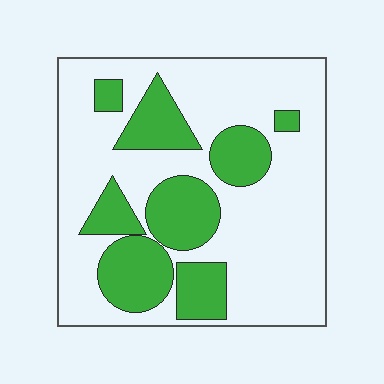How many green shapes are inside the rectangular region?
8.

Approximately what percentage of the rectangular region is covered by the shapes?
Approximately 30%.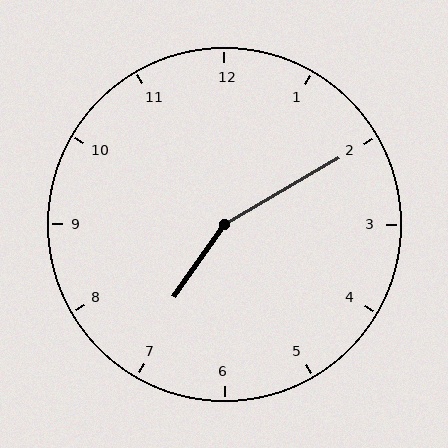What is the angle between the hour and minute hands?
Approximately 155 degrees.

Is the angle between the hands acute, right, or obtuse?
It is obtuse.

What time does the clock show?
7:10.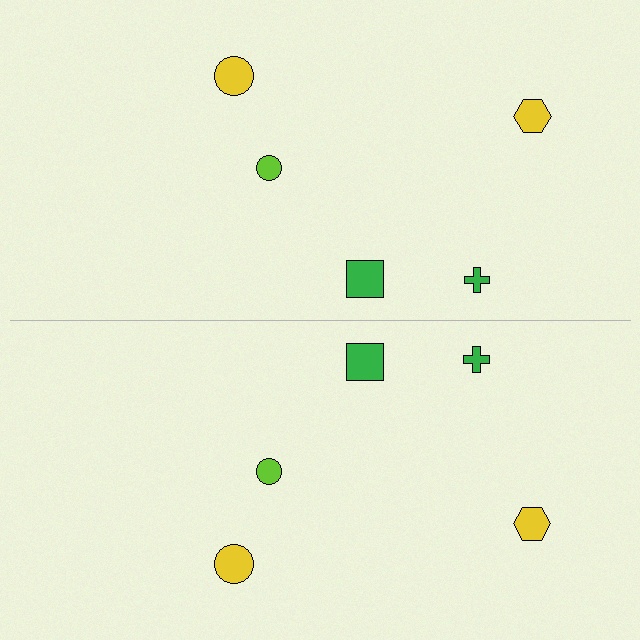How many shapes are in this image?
There are 10 shapes in this image.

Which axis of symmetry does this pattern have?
The pattern has a horizontal axis of symmetry running through the center of the image.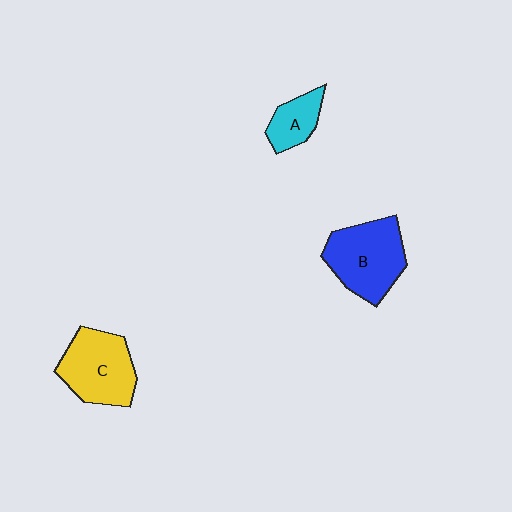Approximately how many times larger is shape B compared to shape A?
Approximately 2.2 times.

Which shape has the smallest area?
Shape A (cyan).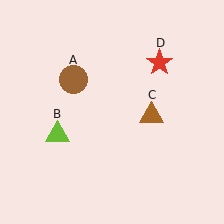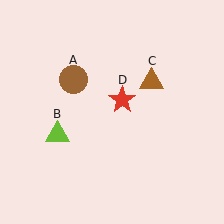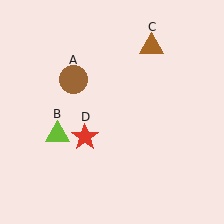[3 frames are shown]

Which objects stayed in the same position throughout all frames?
Brown circle (object A) and lime triangle (object B) remained stationary.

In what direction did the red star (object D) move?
The red star (object D) moved down and to the left.